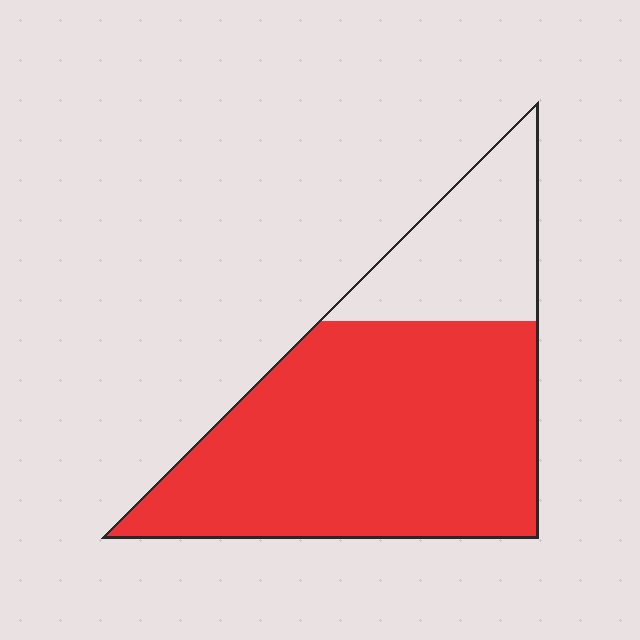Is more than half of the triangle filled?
Yes.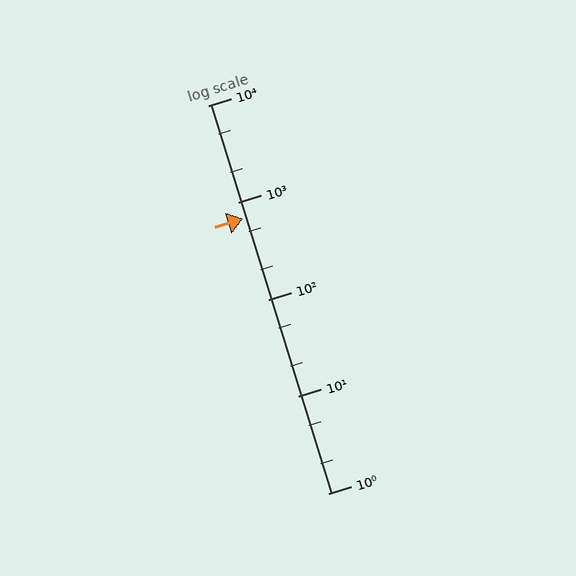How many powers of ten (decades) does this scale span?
The scale spans 4 decades, from 1 to 10000.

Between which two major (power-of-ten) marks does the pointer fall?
The pointer is between 100 and 1000.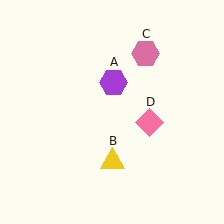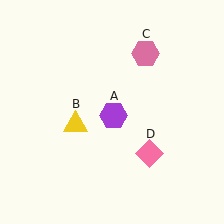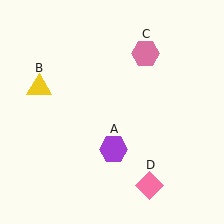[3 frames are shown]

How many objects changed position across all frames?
3 objects changed position: purple hexagon (object A), yellow triangle (object B), pink diamond (object D).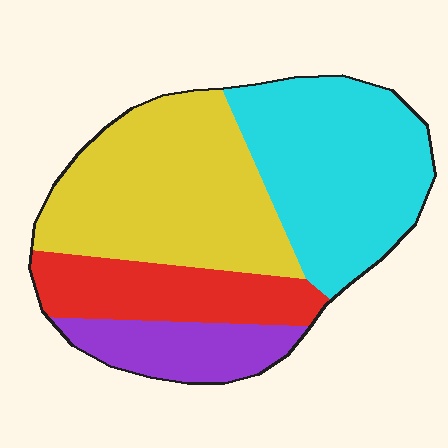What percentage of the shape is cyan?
Cyan covers 33% of the shape.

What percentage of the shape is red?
Red covers around 20% of the shape.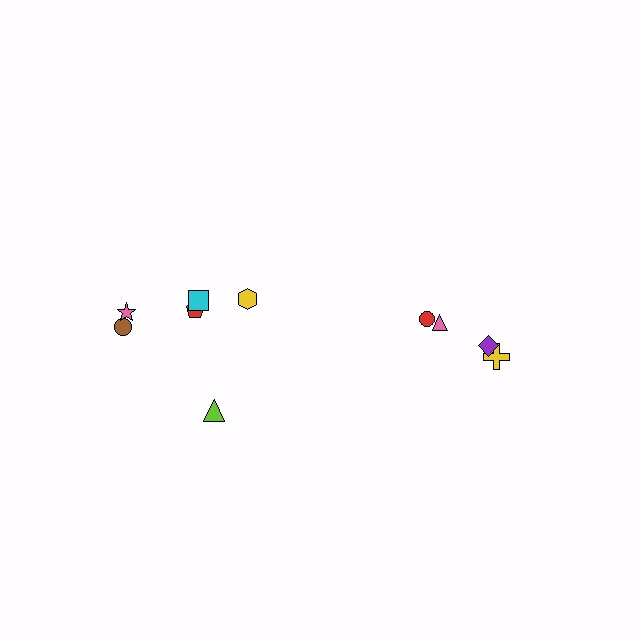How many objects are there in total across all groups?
There are 10 objects.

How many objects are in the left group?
There are 6 objects.